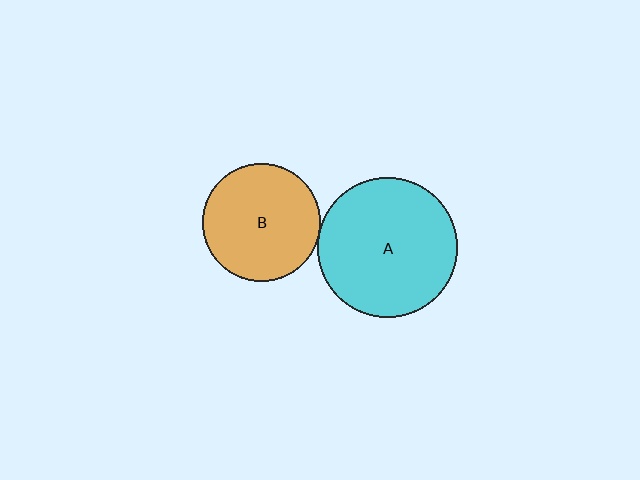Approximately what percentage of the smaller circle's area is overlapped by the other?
Approximately 5%.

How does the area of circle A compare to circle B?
Approximately 1.4 times.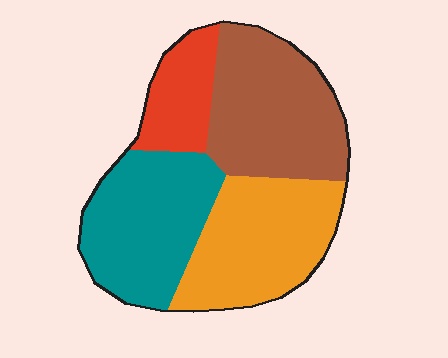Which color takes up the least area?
Red, at roughly 15%.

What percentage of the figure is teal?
Teal covers about 30% of the figure.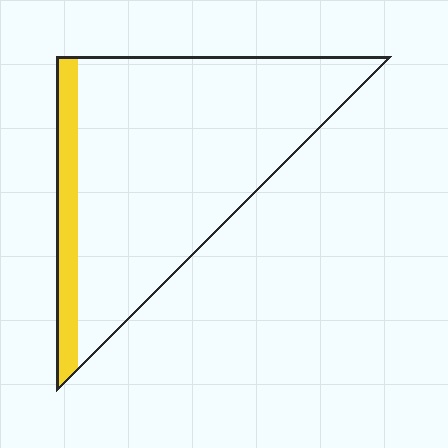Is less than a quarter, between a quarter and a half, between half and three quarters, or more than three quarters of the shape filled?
Less than a quarter.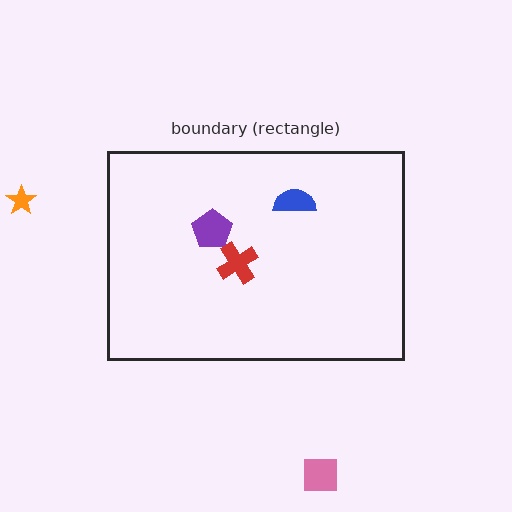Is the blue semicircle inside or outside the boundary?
Inside.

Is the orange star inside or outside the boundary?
Outside.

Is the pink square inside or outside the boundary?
Outside.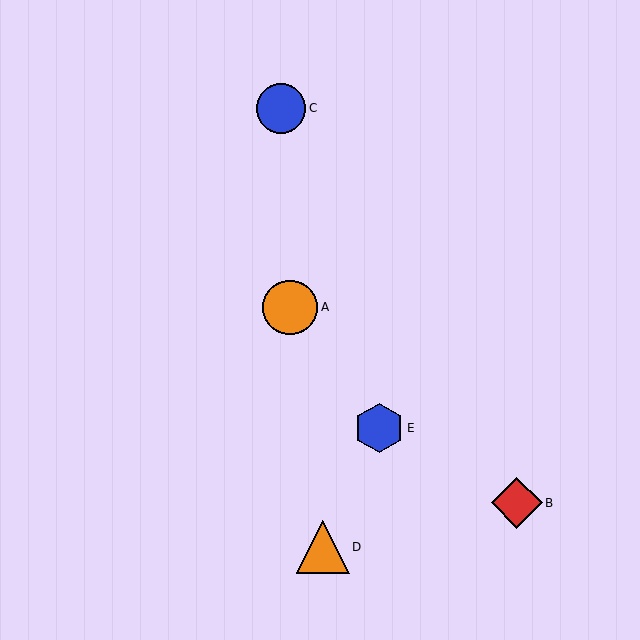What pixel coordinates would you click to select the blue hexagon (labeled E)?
Click at (379, 428) to select the blue hexagon E.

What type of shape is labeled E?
Shape E is a blue hexagon.